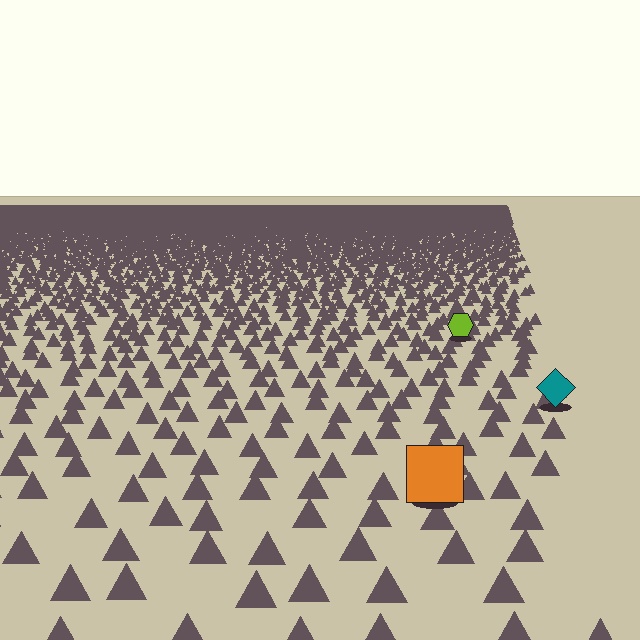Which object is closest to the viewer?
The orange square is closest. The texture marks near it are larger and more spread out.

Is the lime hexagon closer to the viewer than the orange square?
No. The orange square is closer — you can tell from the texture gradient: the ground texture is coarser near it.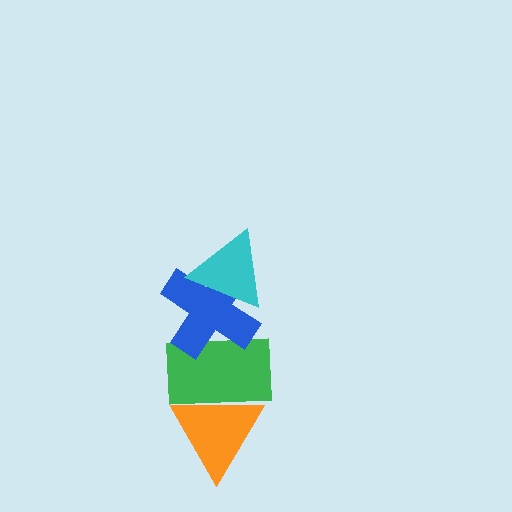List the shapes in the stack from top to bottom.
From top to bottom: the cyan triangle, the blue cross, the green rectangle, the orange triangle.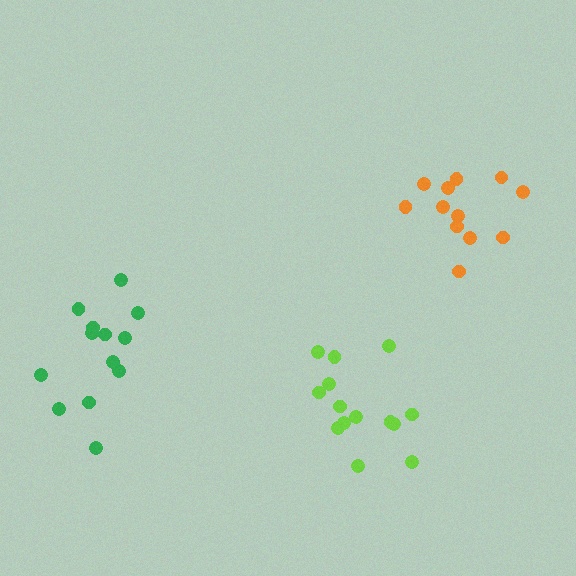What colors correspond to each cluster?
The clusters are colored: lime, green, orange.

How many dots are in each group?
Group 1: 14 dots, Group 2: 13 dots, Group 3: 12 dots (39 total).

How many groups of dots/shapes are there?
There are 3 groups.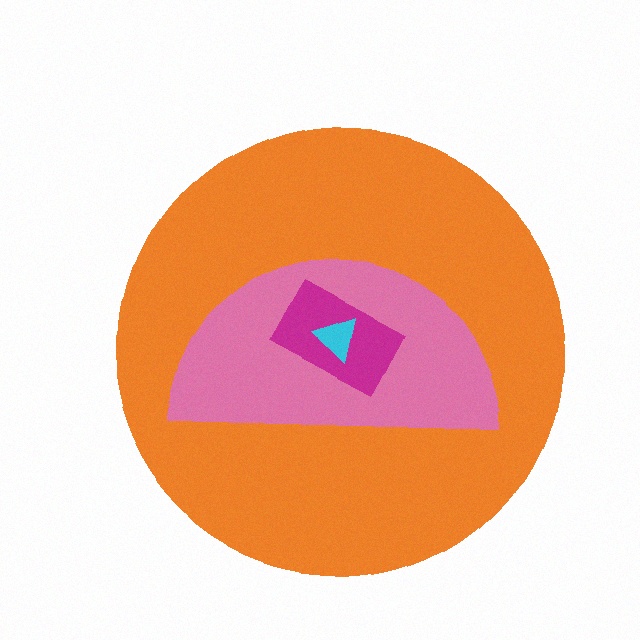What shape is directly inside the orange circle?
The pink semicircle.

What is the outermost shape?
The orange circle.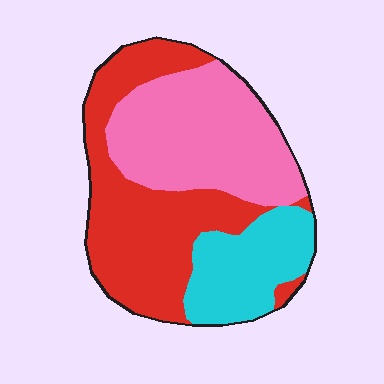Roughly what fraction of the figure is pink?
Pink takes up about three eighths (3/8) of the figure.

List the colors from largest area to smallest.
From largest to smallest: red, pink, cyan.